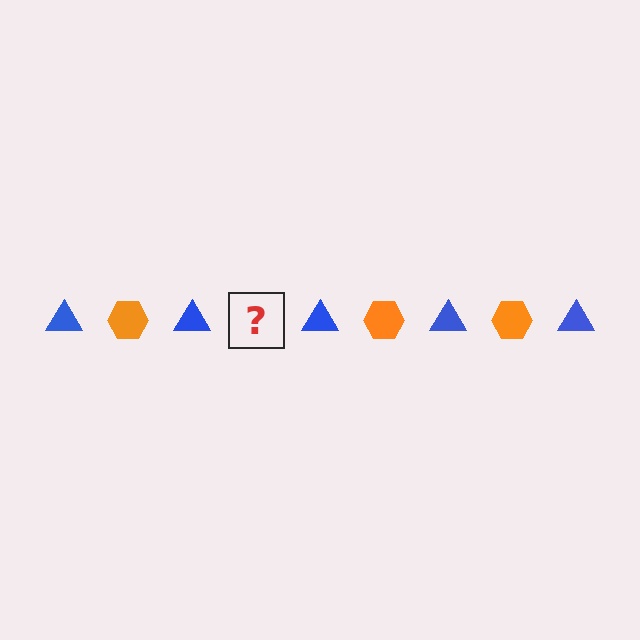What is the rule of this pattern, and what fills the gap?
The rule is that the pattern alternates between blue triangle and orange hexagon. The gap should be filled with an orange hexagon.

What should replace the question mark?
The question mark should be replaced with an orange hexagon.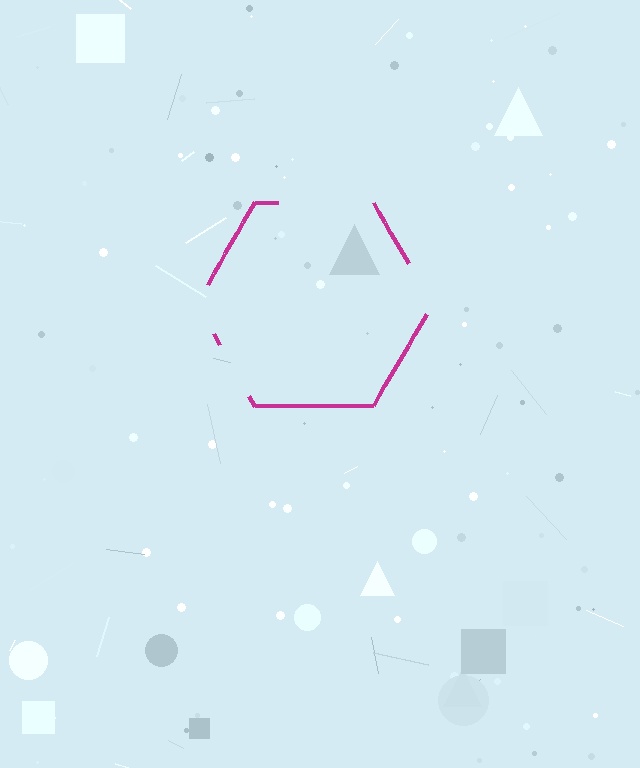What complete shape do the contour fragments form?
The contour fragments form a hexagon.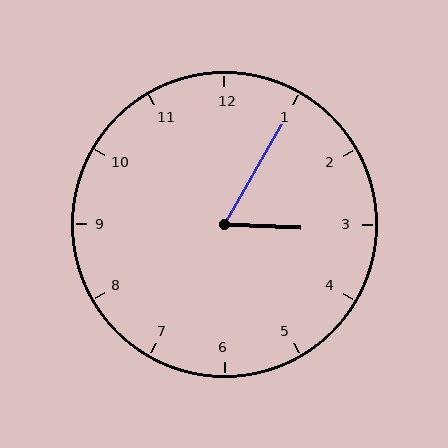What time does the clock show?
3:05.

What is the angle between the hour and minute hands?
Approximately 62 degrees.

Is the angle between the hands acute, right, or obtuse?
It is acute.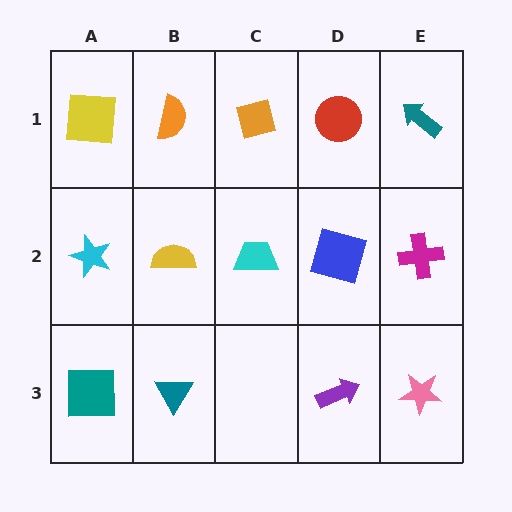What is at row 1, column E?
A teal arrow.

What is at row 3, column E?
A pink star.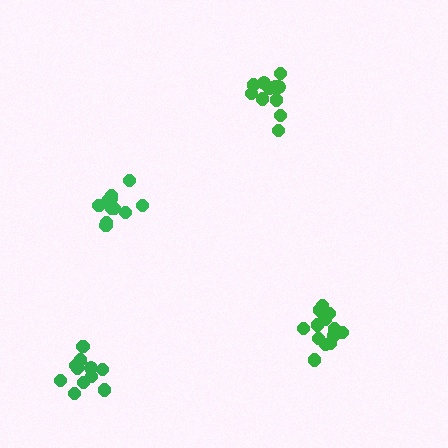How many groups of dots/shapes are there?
There are 4 groups.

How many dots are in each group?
Group 1: 11 dots, Group 2: 11 dots, Group 3: 11 dots, Group 4: 14 dots (47 total).